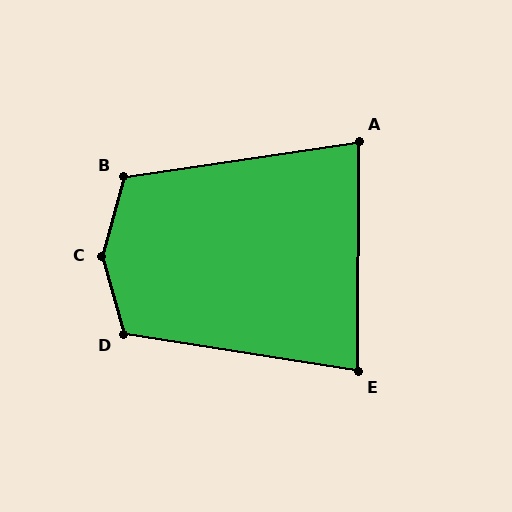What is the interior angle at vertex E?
Approximately 81 degrees (acute).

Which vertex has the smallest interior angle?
A, at approximately 81 degrees.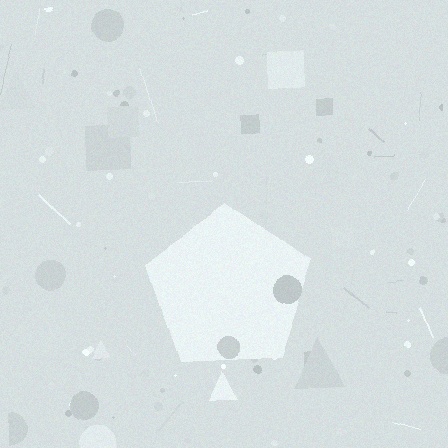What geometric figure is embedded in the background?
A pentagon is embedded in the background.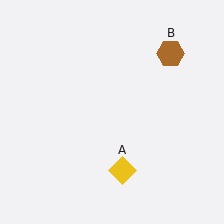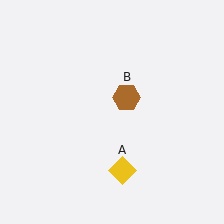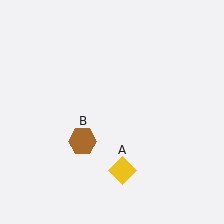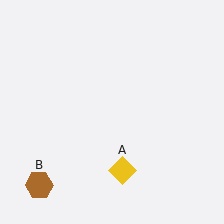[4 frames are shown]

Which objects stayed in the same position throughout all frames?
Yellow diamond (object A) remained stationary.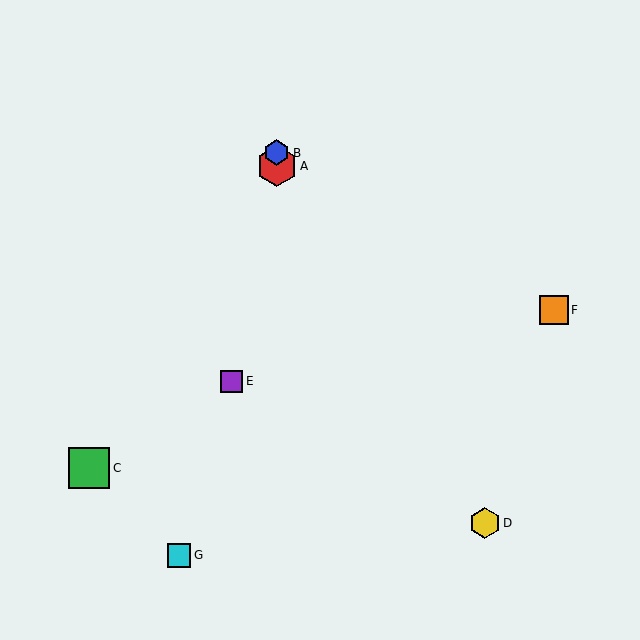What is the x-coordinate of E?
Object E is at x≈231.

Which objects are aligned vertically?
Objects A, B are aligned vertically.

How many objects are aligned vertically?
2 objects (A, B) are aligned vertically.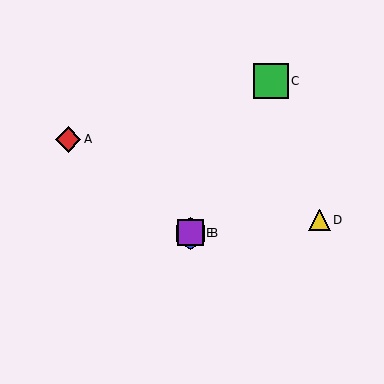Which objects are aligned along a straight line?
Objects A, B, E are aligned along a straight line.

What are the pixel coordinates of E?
Object E is at (190, 233).